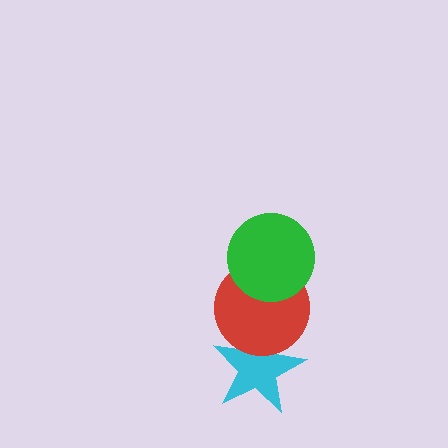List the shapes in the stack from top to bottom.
From top to bottom: the green circle, the red circle, the cyan star.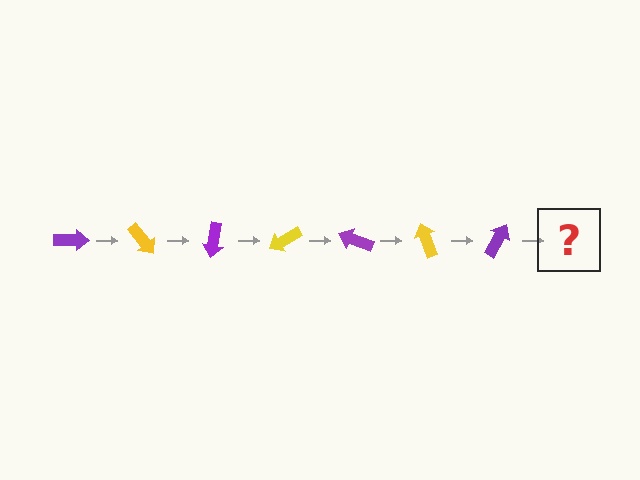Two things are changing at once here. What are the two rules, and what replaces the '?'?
The two rules are that it rotates 50 degrees each step and the color cycles through purple and yellow. The '?' should be a yellow arrow, rotated 350 degrees from the start.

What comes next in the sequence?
The next element should be a yellow arrow, rotated 350 degrees from the start.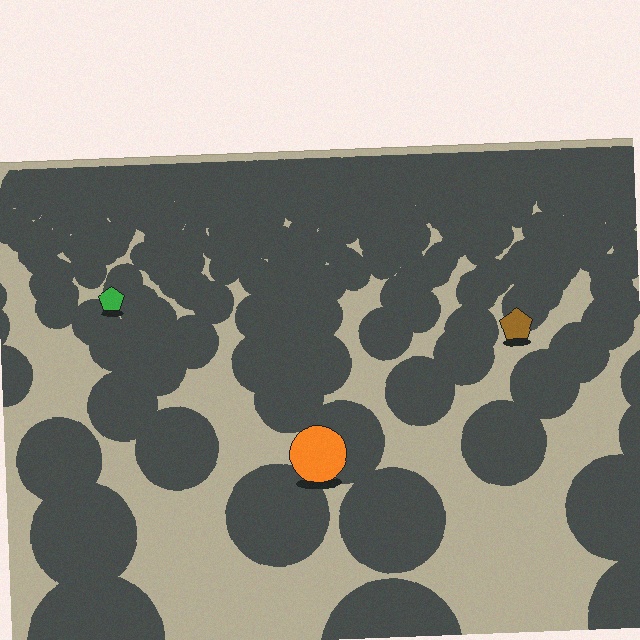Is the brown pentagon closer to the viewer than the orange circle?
No. The orange circle is closer — you can tell from the texture gradient: the ground texture is coarser near it.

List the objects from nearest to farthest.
From nearest to farthest: the orange circle, the brown pentagon, the green pentagon.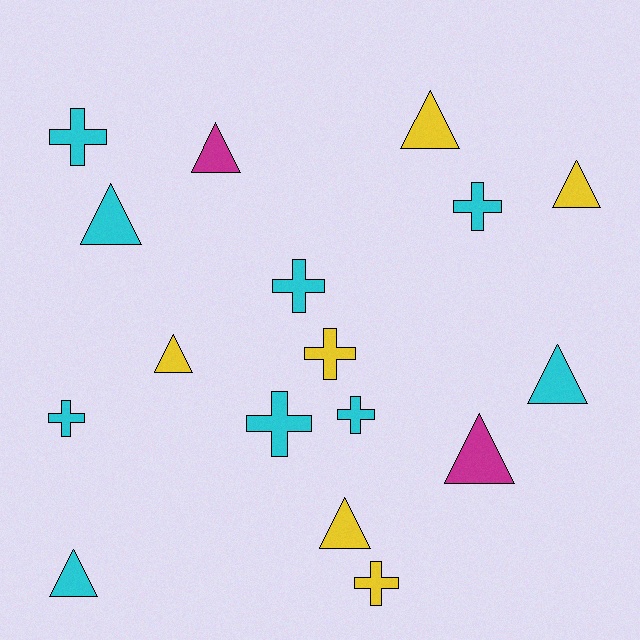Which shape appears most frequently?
Triangle, with 9 objects.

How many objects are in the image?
There are 17 objects.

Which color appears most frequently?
Cyan, with 9 objects.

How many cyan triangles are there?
There are 3 cyan triangles.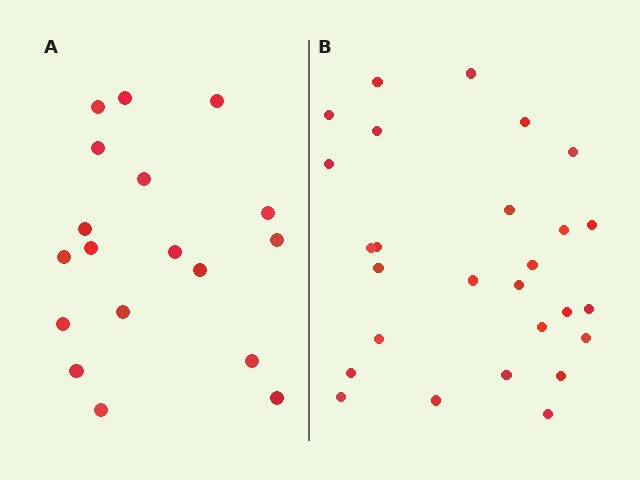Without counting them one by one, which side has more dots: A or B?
Region B (the right region) has more dots.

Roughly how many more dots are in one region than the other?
Region B has roughly 8 or so more dots than region A.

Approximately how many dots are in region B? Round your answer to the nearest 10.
About 30 dots. (The exact count is 27, which rounds to 30.)